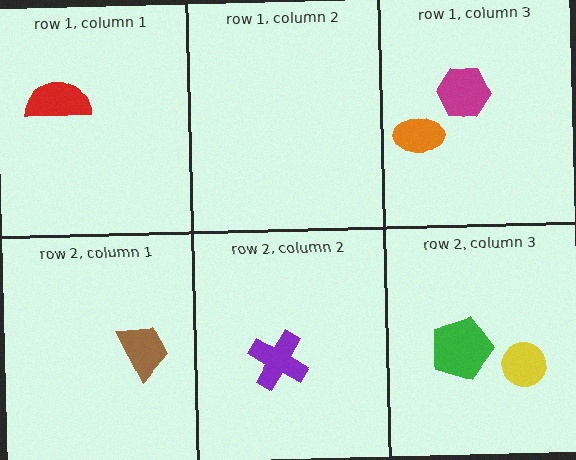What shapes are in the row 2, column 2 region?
The purple cross.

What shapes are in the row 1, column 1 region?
The red semicircle.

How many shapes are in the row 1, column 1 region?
1.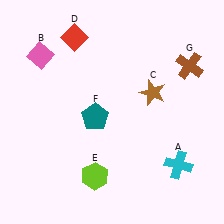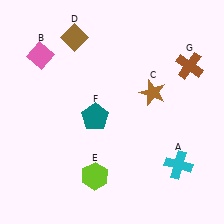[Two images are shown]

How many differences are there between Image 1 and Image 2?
There is 1 difference between the two images.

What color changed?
The diamond (D) changed from red in Image 1 to brown in Image 2.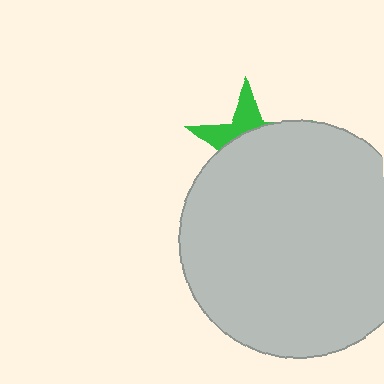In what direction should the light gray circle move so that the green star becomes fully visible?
The light gray circle should move down. That is the shortest direction to clear the overlap and leave the green star fully visible.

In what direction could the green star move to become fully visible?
The green star could move up. That would shift it out from behind the light gray circle entirely.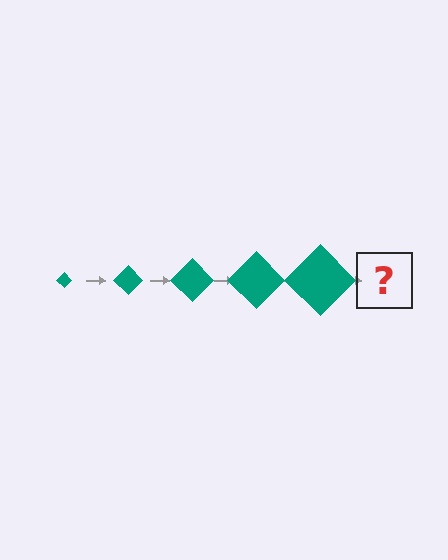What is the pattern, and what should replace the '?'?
The pattern is that the diamond gets progressively larger each step. The '?' should be a teal diamond, larger than the previous one.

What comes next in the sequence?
The next element should be a teal diamond, larger than the previous one.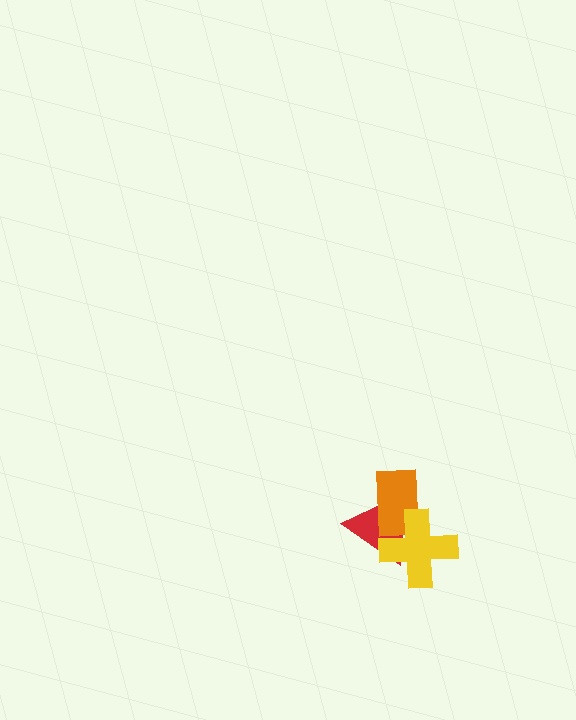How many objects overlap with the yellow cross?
2 objects overlap with the yellow cross.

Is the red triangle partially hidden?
Yes, it is partially covered by another shape.